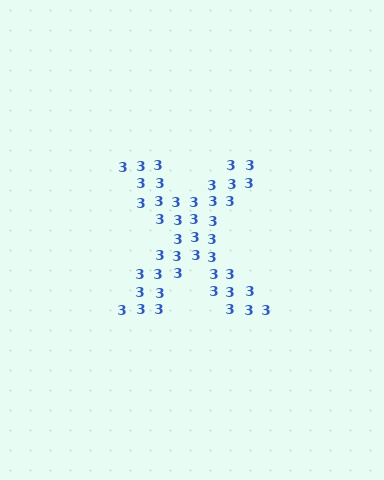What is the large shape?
The large shape is the letter X.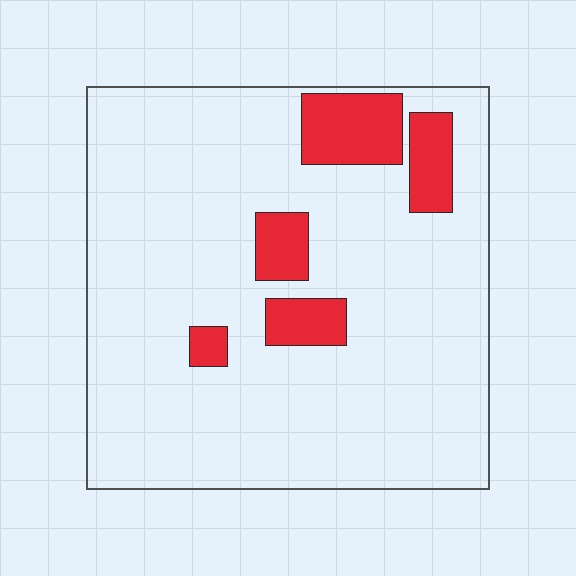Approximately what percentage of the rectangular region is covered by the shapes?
Approximately 15%.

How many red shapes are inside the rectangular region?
5.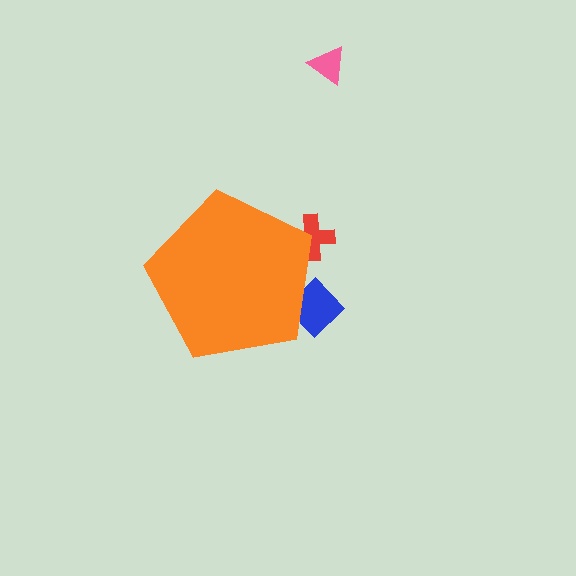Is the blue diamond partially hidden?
Yes, the blue diamond is partially hidden behind the orange pentagon.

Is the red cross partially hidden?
Yes, the red cross is partially hidden behind the orange pentagon.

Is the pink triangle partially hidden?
No, the pink triangle is fully visible.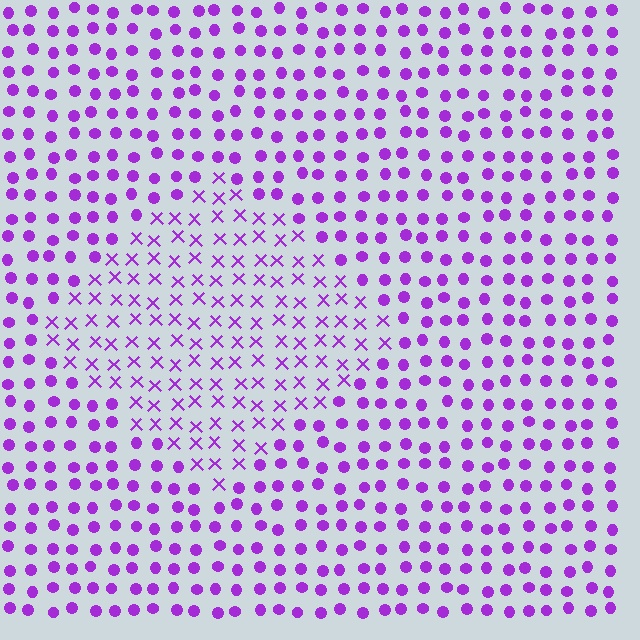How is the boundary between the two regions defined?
The boundary is defined by a change in element shape: X marks inside vs. circles outside. All elements share the same color and spacing.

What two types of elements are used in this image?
The image uses X marks inside the diamond region and circles outside it.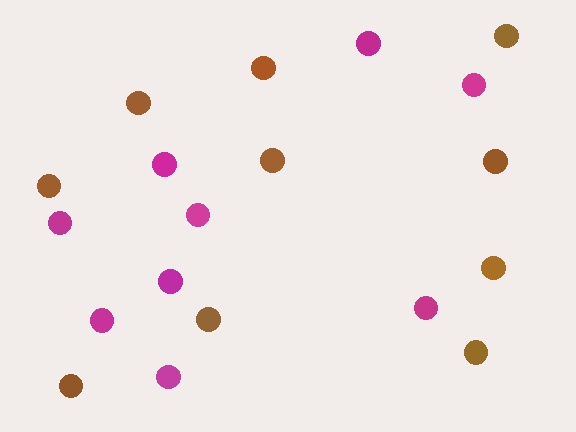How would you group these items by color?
There are 2 groups: one group of magenta circles (9) and one group of brown circles (10).